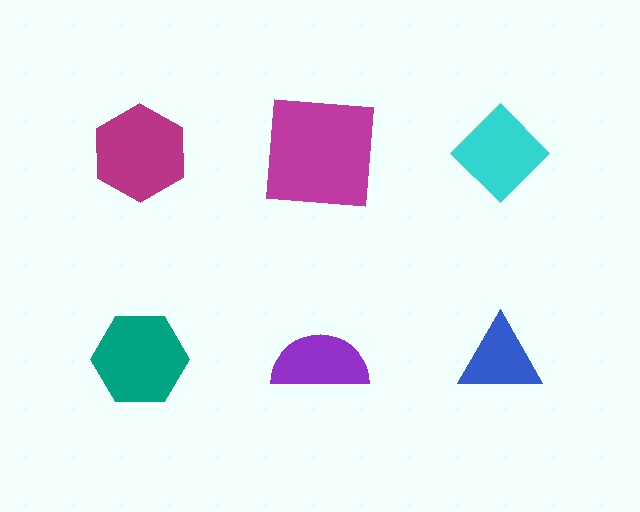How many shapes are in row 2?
3 shapes.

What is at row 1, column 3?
A cyan diamond.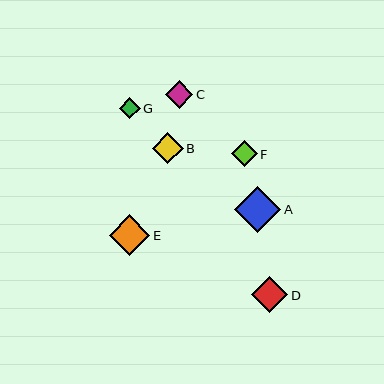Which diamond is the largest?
Diamond A is the largest with a size of approximately 46 pixels.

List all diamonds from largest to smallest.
From largest to smallest: A, E, D, B, C, F, G.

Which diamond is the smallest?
Diamond G is the smallest with a size of approximately 21 pixels.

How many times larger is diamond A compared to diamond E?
Diamond A is approximately 1.1 times the size of diamond E.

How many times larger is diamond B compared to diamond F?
Diamond B is approximately 1.2 times the size of diamond F.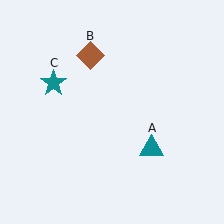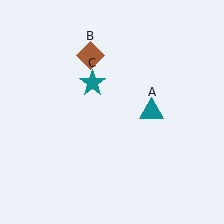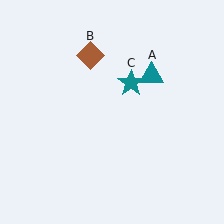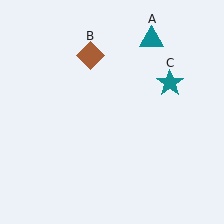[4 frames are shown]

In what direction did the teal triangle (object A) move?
The teal triangle (object A) moved up.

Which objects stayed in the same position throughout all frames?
Brown diamond (object B) remained stationary.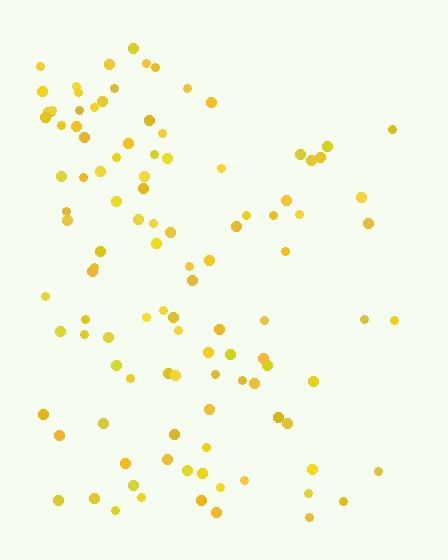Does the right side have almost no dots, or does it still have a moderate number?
Still a moderate number, just noticeably fewer than the left.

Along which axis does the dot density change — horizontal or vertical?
Horizontal.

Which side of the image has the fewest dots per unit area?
The right.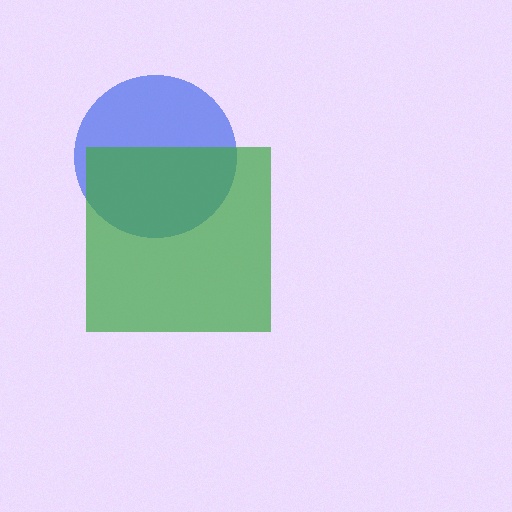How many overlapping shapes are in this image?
There are 2 overlapping shapes in the image.